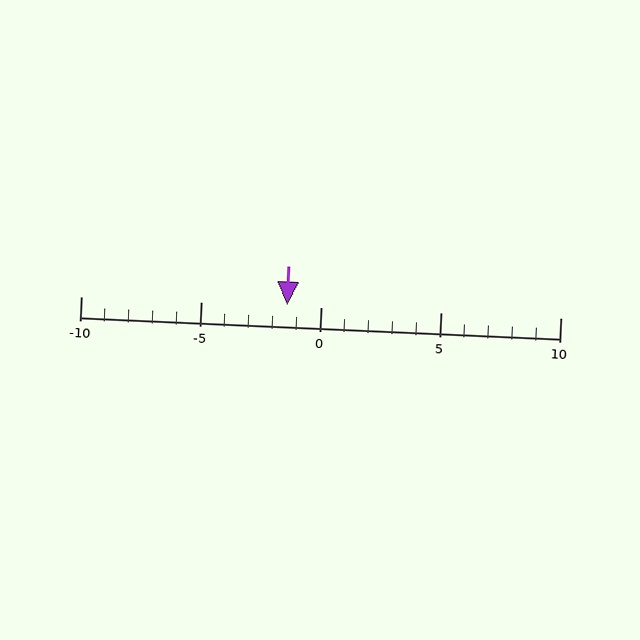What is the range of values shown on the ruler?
The ruler shows values from -10 to 10.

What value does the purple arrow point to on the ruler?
The purple arrow points to approximately -1.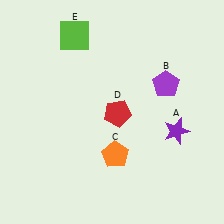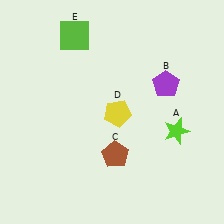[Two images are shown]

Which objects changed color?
A changed from purple to lime. C changed from orange to brown. D changed from red to yellow.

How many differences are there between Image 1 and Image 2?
There are 3 differences between the two images.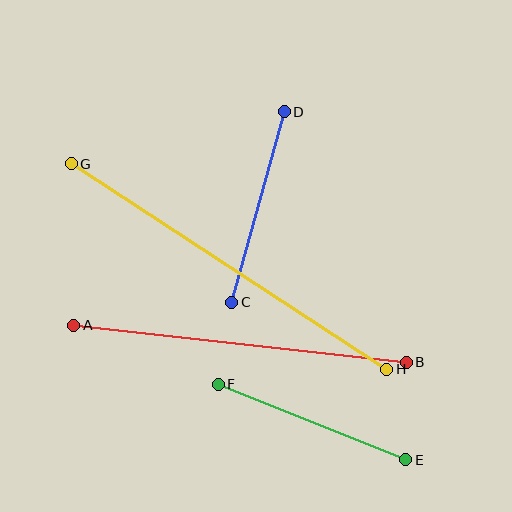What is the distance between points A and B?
The distance is approximately 334 pixels.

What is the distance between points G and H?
The distance is approximately 376 pixels.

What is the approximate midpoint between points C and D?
The midpoint is at approximately (258, 207) pixels.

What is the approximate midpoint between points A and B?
The midpoint is at approximately (240, 344) pixels.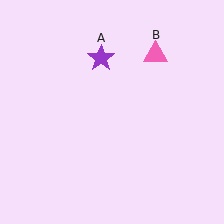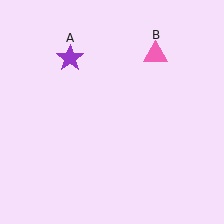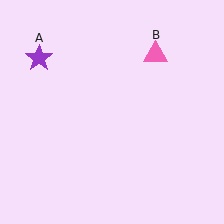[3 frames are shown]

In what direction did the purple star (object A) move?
The purple star (object A) moved left.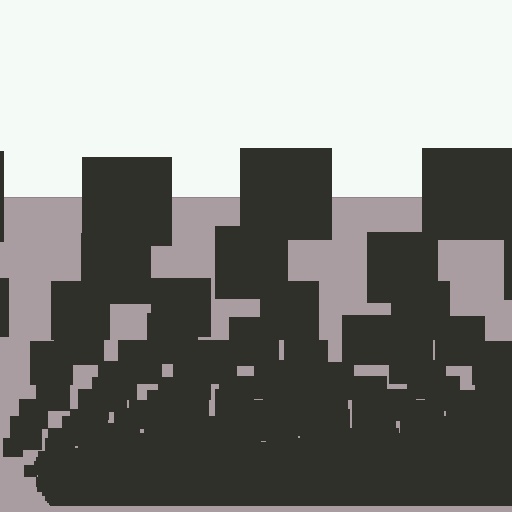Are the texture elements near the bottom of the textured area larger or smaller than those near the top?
Smaller. The gradient is inverted — elements near the bottom are smaller and denser.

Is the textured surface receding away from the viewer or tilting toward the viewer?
The surface appears to tilt toward the viewer. Texture elements get larger and sparser toward the top.